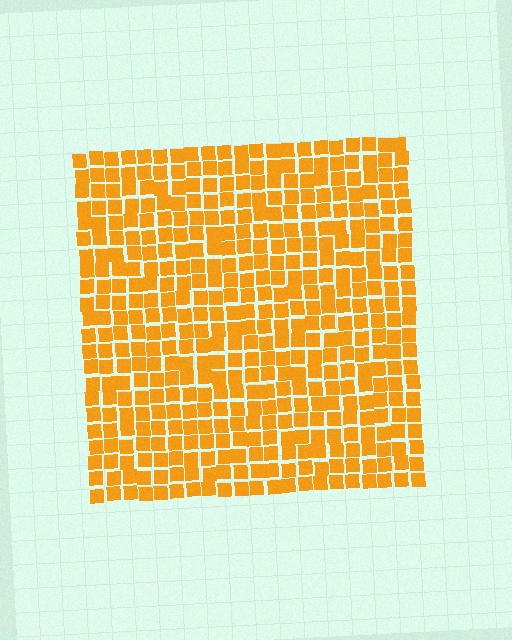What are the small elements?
The small elements are squares.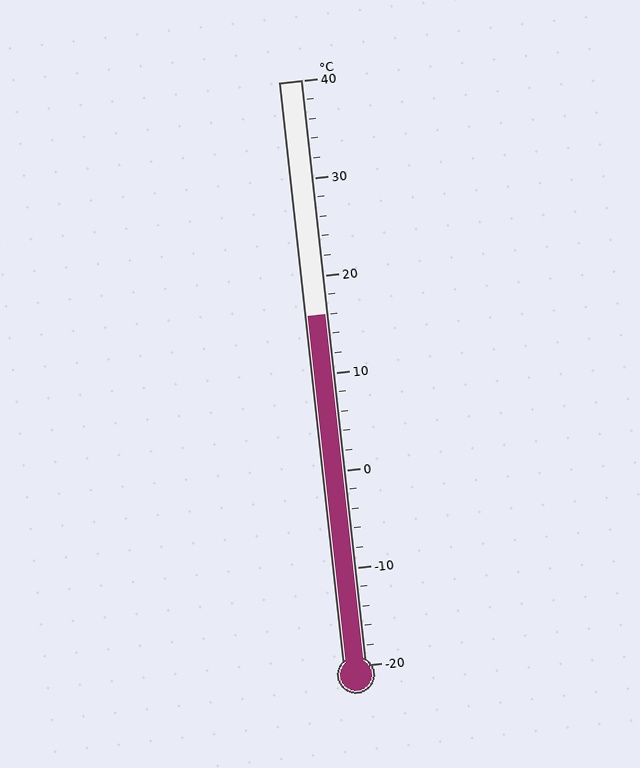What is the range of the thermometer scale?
The thermometer scale ranges from -20°C to 40°C.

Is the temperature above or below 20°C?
The temperature is below 20°C.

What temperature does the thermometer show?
The thermometer shows approximately 16°C.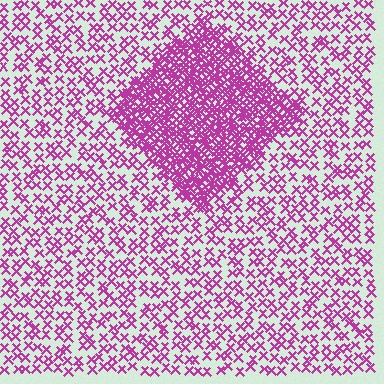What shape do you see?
I see a diamond.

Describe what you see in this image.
The image contains small magenta elements arranged at two different densities. A diamond-shaped region is visible where the elements are more densely packed than the surrounding area.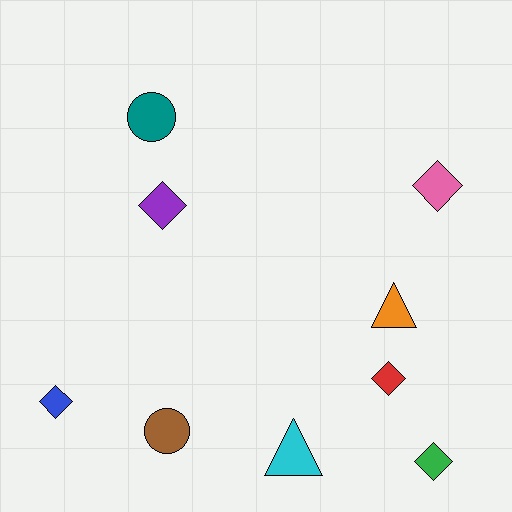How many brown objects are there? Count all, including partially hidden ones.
There is 1 brown object.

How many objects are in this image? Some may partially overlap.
There are 9 objects.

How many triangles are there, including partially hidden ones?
There are 2 triangles.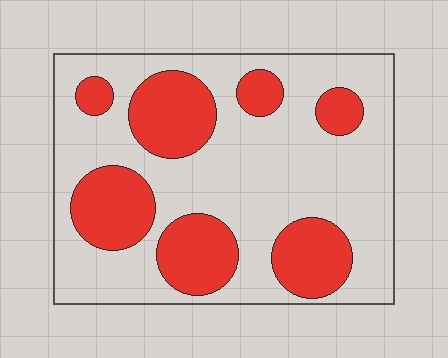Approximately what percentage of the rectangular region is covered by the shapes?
Approximately 30%.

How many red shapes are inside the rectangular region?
7.